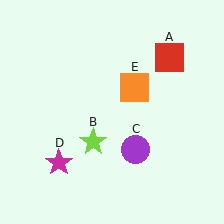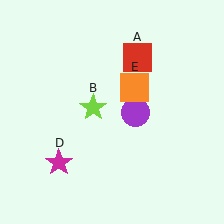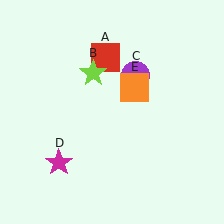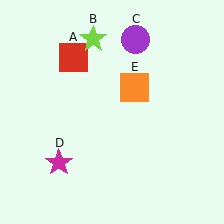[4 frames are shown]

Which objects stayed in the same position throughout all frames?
Magenta star (object D) and orange square (object E) remained stationary.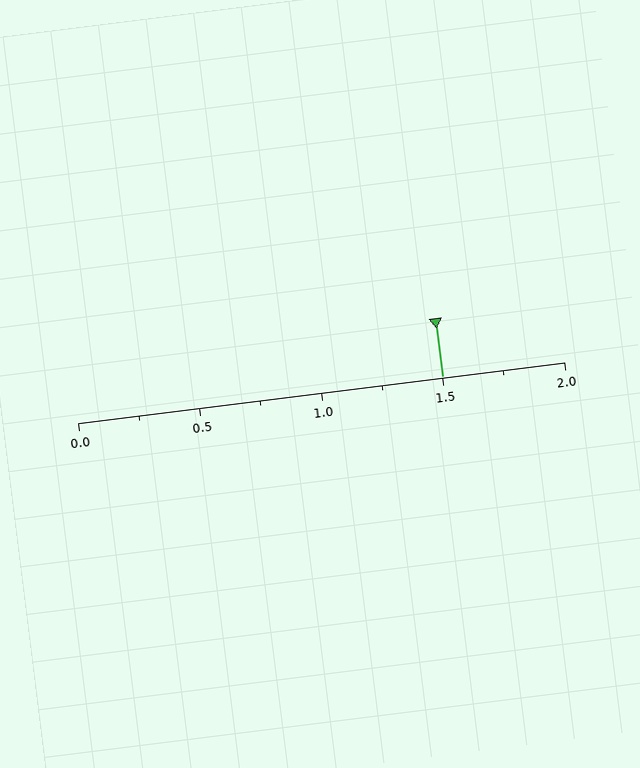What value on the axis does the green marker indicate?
The marker indicates approximately 1.5.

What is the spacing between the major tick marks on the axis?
The major ticks are spaced 0.5 apart.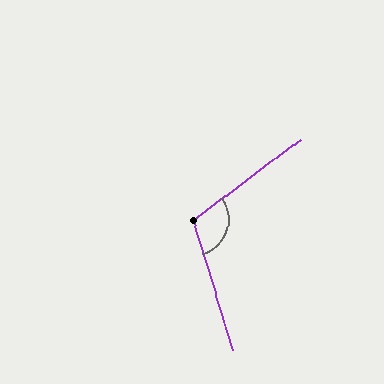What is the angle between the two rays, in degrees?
Approximately 110 degrees.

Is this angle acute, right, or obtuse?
It is obtuse.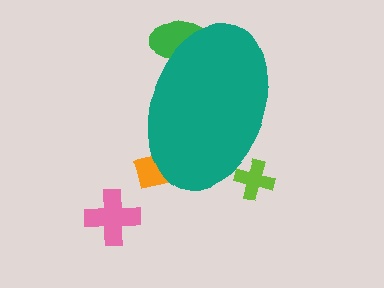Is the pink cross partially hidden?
No, the pink cross is fully visible.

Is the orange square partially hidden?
Yes, the orange square is partially hidden behind the teal ellipse.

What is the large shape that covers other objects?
A teal ellipse.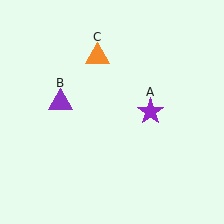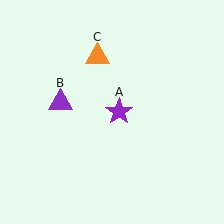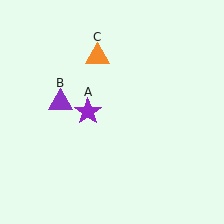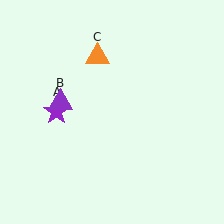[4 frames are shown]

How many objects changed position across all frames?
1 object changed position: purple star (object A).